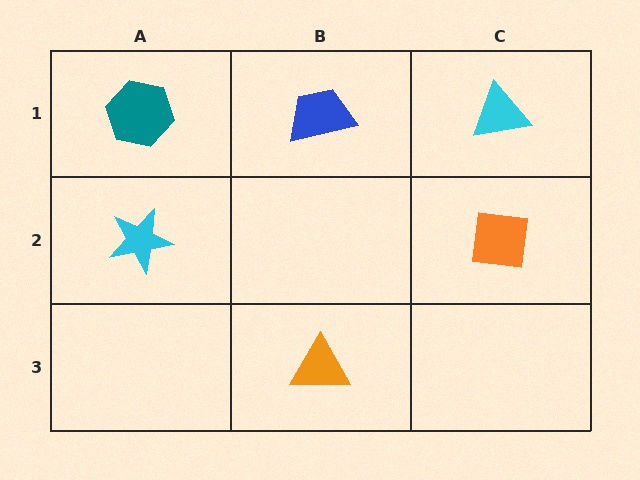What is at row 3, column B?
An orange triangle.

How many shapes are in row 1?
3 shapes.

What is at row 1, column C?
A cyan triangle.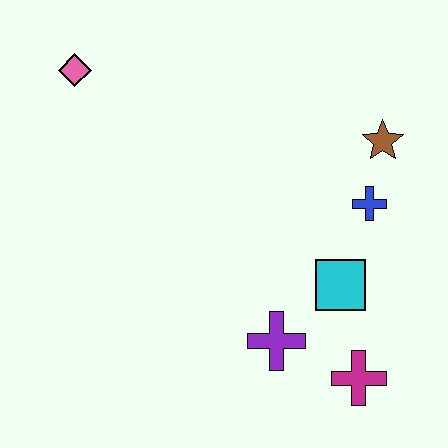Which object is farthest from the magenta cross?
The pink diamond is farthest from the magenta cross.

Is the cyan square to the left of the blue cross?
Yes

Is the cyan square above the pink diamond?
No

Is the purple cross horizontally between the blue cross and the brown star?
No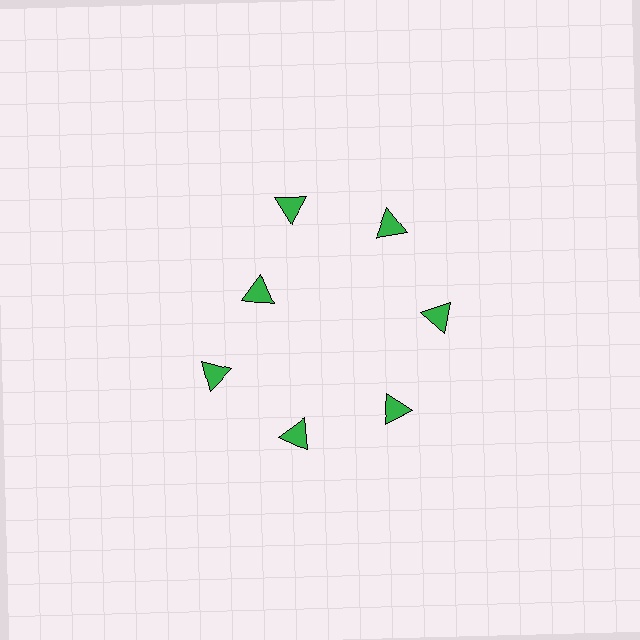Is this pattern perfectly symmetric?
No. The 7 green triangles are arranged in a ring, but one element near the 10 o'clock position is pulled inward toward the center, breaking the 7-fold rotational symmetry.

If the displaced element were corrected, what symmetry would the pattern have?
It would have 7-fold rotational symmetry — the pattern would map onto itself every 51 degrees.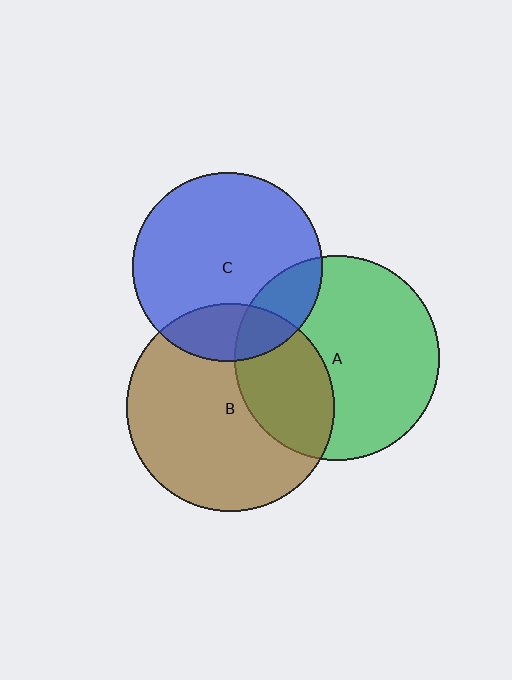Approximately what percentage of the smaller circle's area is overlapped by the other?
Approximately 20%.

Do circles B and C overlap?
Yes.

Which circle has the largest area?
Circle B (brown).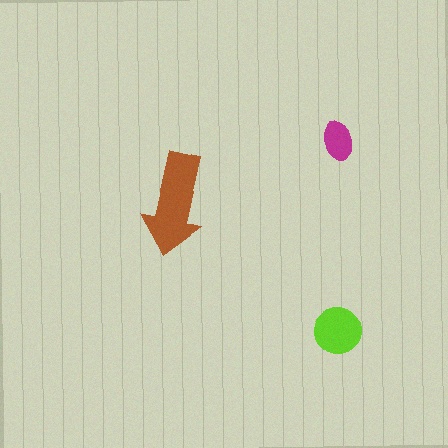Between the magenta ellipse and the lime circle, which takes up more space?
The lime circle.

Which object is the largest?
The brown arrow.